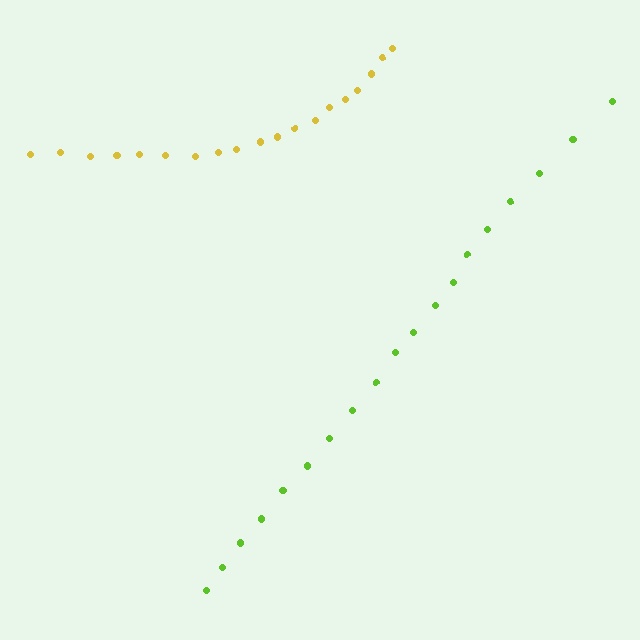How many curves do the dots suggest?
There are 2 distinct paths.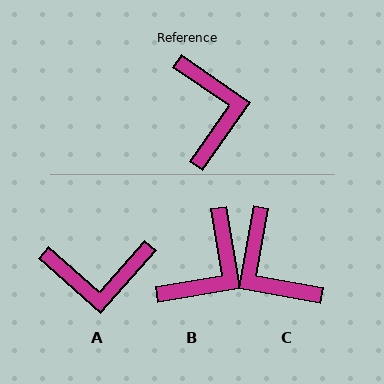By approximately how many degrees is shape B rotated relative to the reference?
Approximately 46 degrees clockwise.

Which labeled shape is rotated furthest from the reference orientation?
C, about 156 degrees away.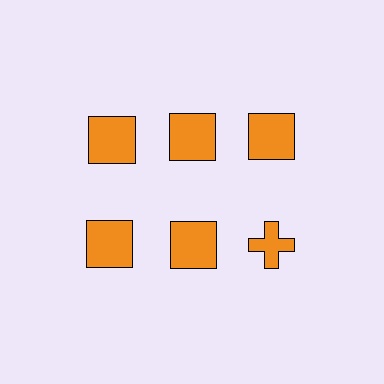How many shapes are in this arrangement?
There are 6 shapes arranged in a grid pattern.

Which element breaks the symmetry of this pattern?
The orange cross in the second row, center column breaks the symmetry. All other shapes are orange squares.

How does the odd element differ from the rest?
It has a different shape: cross instead of square.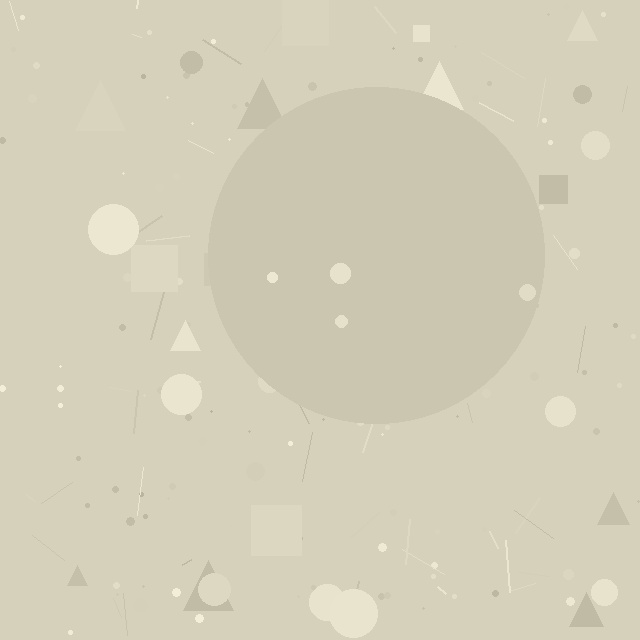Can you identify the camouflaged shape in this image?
The camouflaged shape is a circle.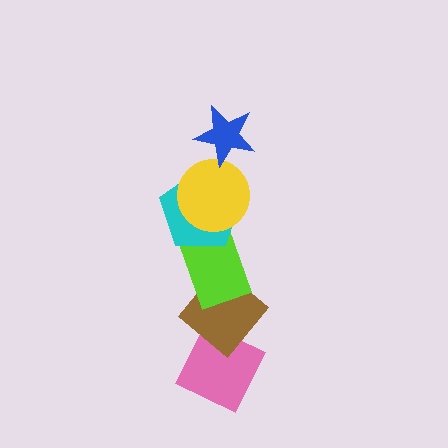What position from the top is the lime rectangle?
The lime rectangle is 4th from the top.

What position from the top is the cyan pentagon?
The cyan pentagon is 3rd from the top.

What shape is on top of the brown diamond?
The lime rectangle is on top of the brown diamond.